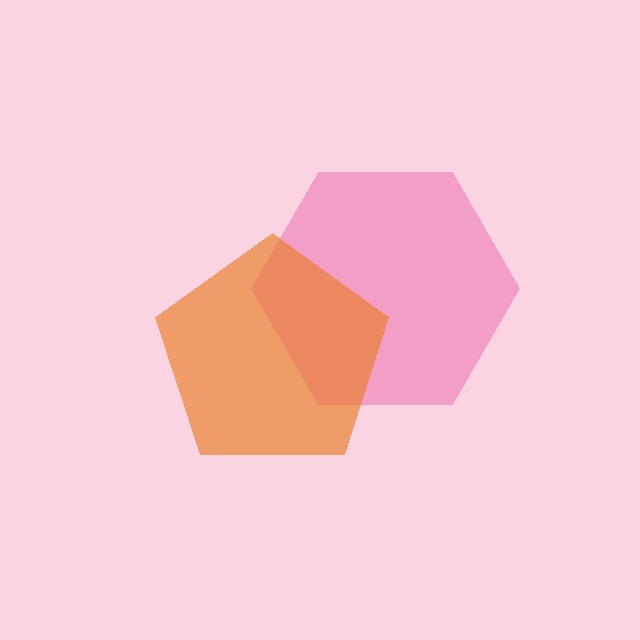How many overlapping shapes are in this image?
There are 2 overlapping shapes in the image.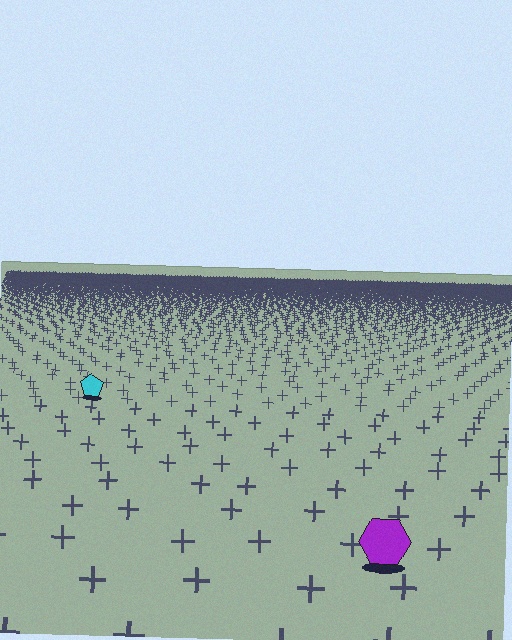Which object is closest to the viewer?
The purple hexagon is closest. The texture marks near it are larger and more spread out.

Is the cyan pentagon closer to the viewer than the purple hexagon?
No. The purple hexagon is closer — you can tell from the texture gradient: the ground texture is coarser near it.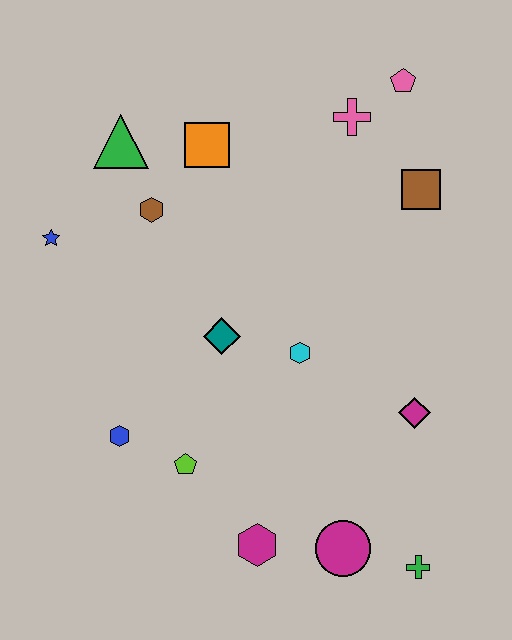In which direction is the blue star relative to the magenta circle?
The blue star is above the magenta circle.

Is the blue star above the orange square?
No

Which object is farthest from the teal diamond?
The pink pentagon is farthest from the teal diamond.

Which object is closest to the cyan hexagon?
The teal diamond is closest to the cyan hexagon.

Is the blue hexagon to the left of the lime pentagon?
Yes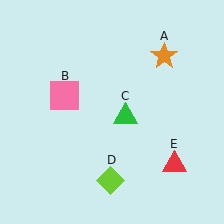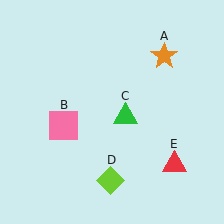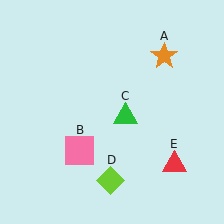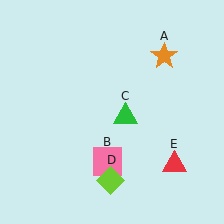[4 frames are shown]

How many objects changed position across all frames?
1 object changed position: pink square (object B).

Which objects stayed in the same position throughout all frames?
Orange star (object A) and green triangle (object C) and lime diamond (object D) and red triangle (object E) remained stationary.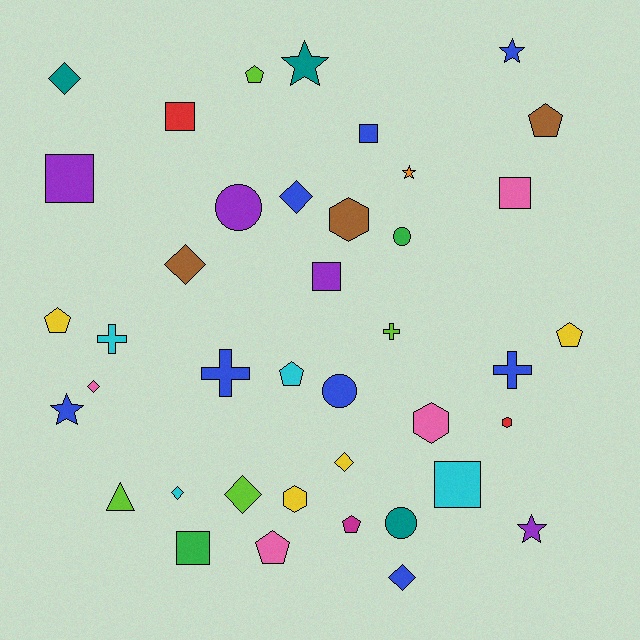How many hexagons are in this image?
There are 4 hexagons.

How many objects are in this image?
There are 40 objects.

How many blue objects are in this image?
There are 8 blue objects.